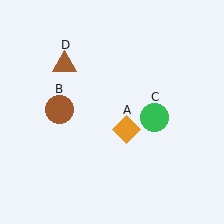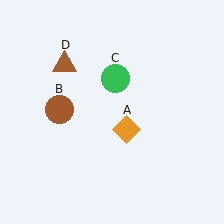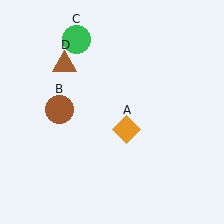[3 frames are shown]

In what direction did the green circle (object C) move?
The green circle (object C) moved up and to the left.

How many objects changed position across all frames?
1 object changed position: green circle (object C).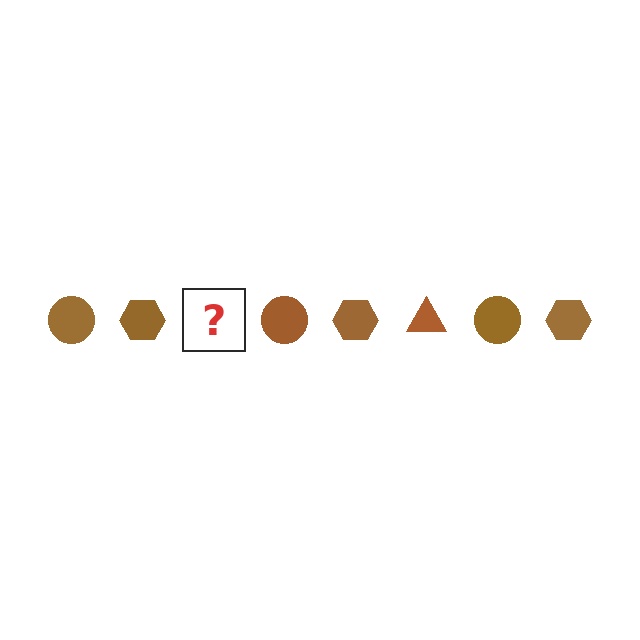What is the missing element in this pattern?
The missing element is a brown triangle.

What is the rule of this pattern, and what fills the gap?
The rule is that the pattern cycles through circle, hexagon, triangle shapes in brown. The gap should be filled with a brown triangle.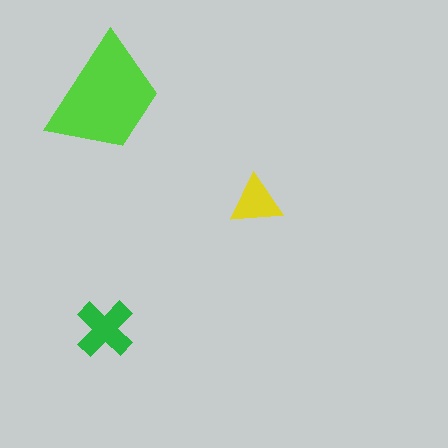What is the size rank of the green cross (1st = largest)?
2nd.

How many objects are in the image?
There are 3 objects in the image.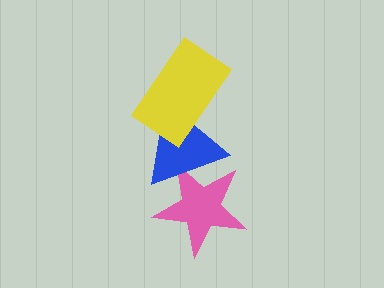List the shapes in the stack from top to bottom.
From top to bottom: the yellow rectangle, the blue triangle, the pink star.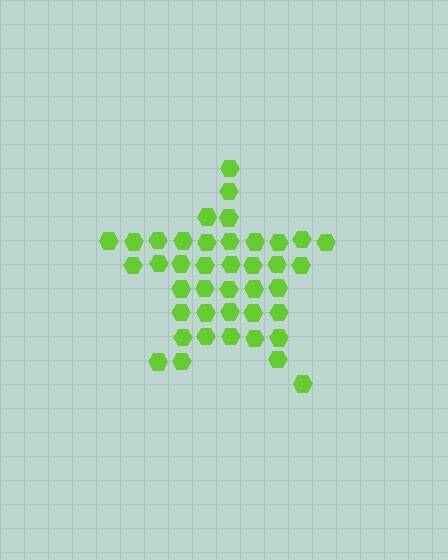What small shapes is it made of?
It is made of small hexagons.